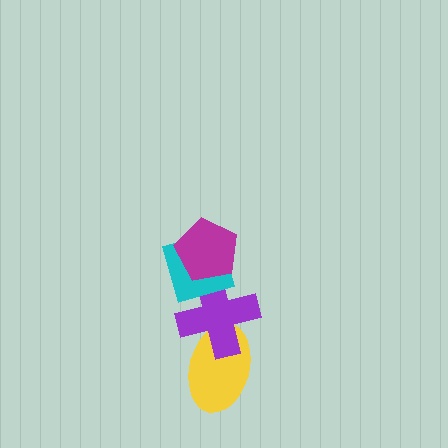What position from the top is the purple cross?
The purple cross is 3rd from the top.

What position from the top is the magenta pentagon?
The magenta pentagon is 1st from the top.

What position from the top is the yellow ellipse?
The yellow ellipse is 4th from the top.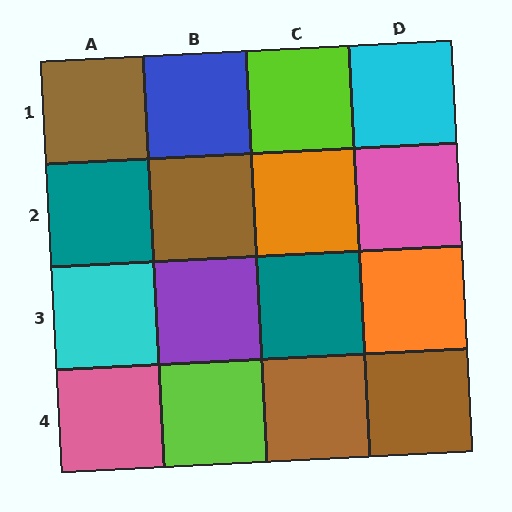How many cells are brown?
4 cells are brown.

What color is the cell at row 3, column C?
Teal.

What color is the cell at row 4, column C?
Brown.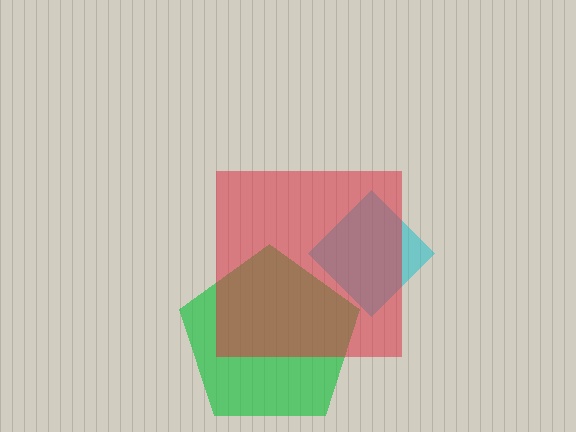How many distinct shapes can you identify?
There are 3 distinct shapes: a cyan diamond, a green pentagon, a red square.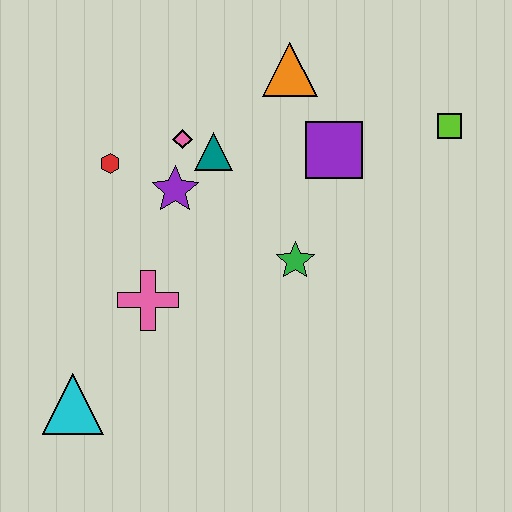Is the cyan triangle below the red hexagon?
Yes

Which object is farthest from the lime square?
The cyan triangle is farthest from the lime square.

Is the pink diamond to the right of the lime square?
No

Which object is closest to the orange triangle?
The purple square is closest to the orange triangle.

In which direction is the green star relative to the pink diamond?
The green star is below the pink diamond.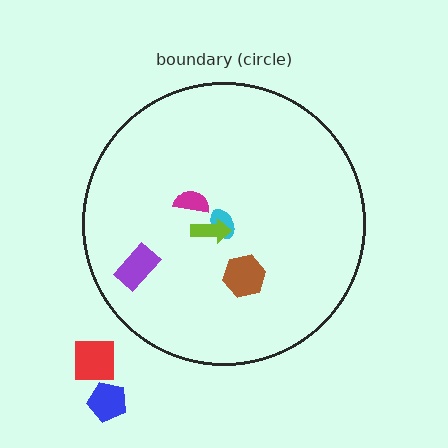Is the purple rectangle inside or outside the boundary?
Inside.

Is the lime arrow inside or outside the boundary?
Inside.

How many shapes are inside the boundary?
5 inside, 2 outside.